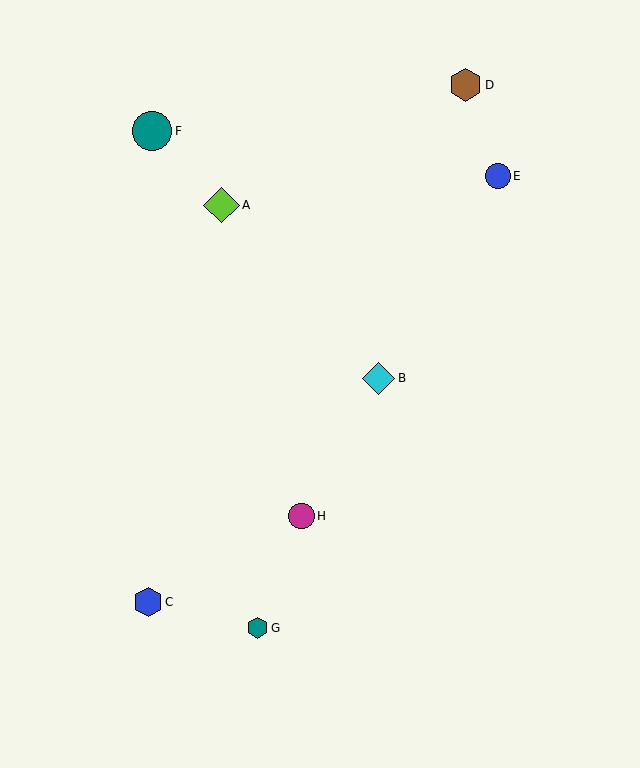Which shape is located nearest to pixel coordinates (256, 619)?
The teal hexagon (labeled G) at (258, 628) is nearest to that location.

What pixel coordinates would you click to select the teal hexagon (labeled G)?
Click at (258, 628) to select the teal hexagon G.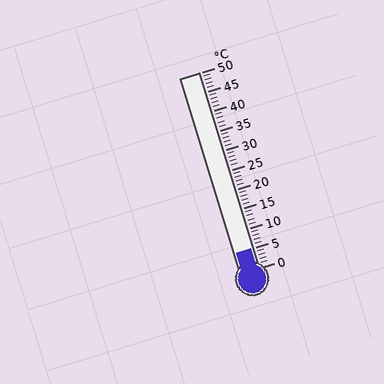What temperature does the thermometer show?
The thermometer shows approximately 5°C.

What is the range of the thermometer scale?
The thermometer scale ranges from 0°C to 50°C.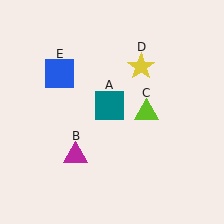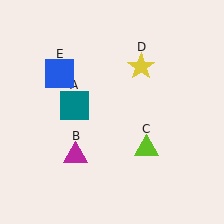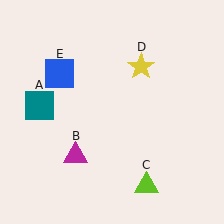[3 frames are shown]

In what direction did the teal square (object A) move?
The teal square (object A) moved left.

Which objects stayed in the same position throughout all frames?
Magenta triangle (object B) and yellow star (object D) and blue square (object E) remained stationary.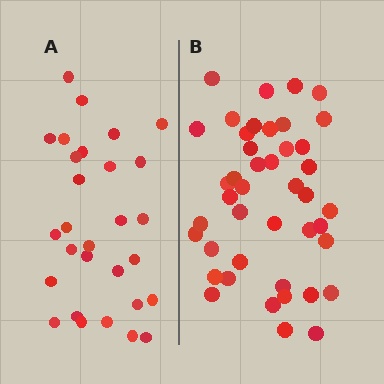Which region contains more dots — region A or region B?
Region B (the right region) has more dots.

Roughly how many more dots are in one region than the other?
Region B has approximately 15 more dots than region A.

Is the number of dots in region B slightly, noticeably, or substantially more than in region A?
Region B has substantially more. The ratio is roughly 1.5 to 1.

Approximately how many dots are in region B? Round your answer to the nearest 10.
About 40 dots. (The exact count is 43, which rounds to 40.)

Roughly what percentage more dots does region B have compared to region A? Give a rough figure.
About 50% more.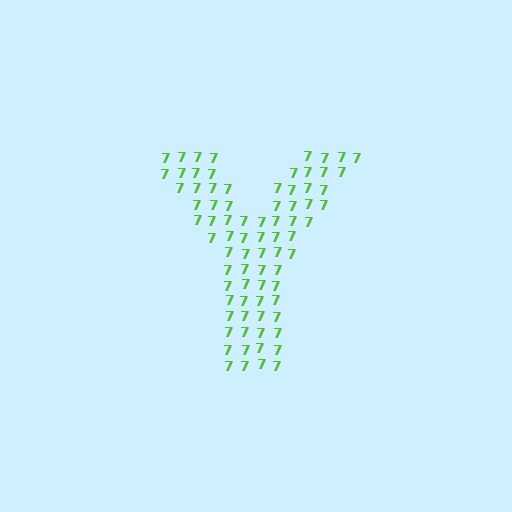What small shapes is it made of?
It is made of small digit 7's.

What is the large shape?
The large shape is the letter Y.